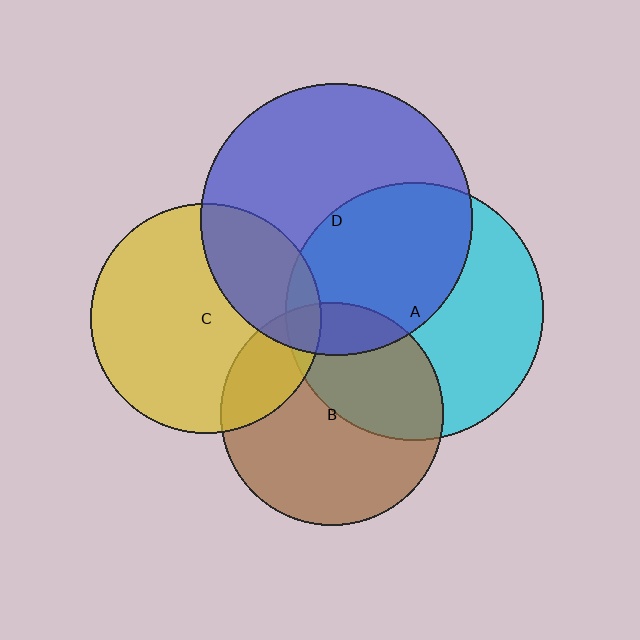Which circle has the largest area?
Circle D (blue).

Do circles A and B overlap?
Yes.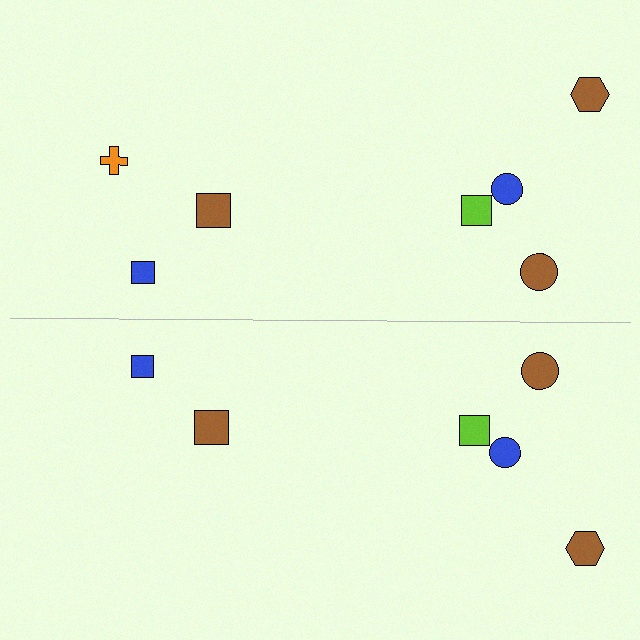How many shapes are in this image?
There are 13 shapes in this image.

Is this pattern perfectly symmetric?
No, the pattern is not perfectly symmetric. A orange cross is missing from the bottom side.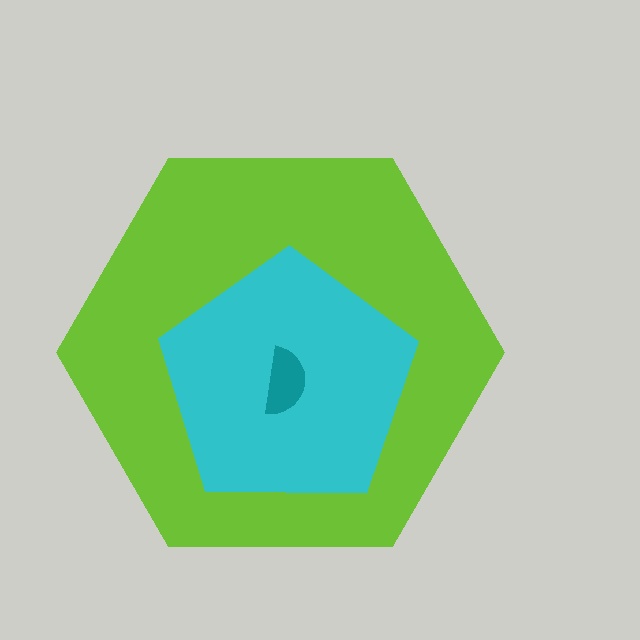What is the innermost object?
The teal semicircle.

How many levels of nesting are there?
3.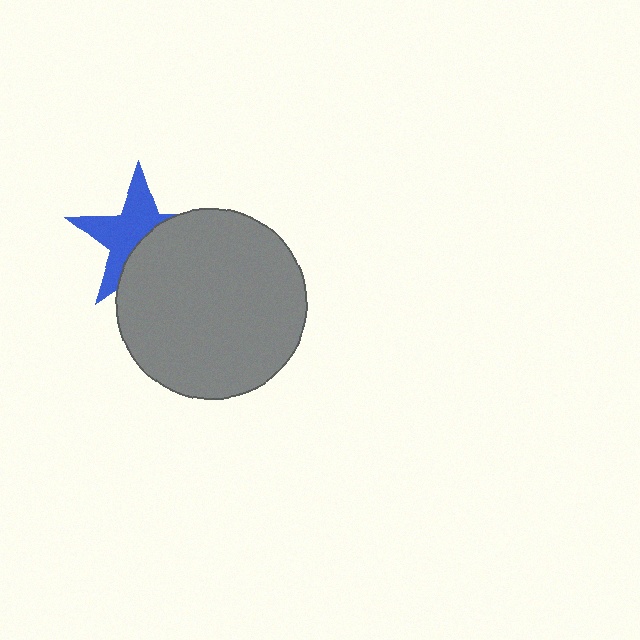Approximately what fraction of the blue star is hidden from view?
Roughly 45% of the blue star is hidden behind the gray circle.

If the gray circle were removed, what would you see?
You would see the complete blue star.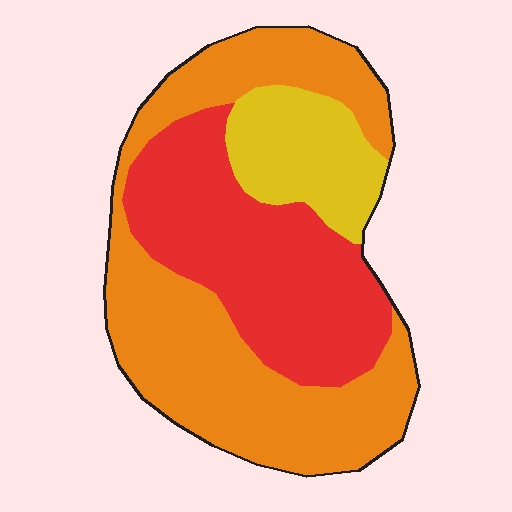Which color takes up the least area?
Yellow, at roughly 15%.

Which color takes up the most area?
Orange, at roughly 50%.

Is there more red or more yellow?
Red.